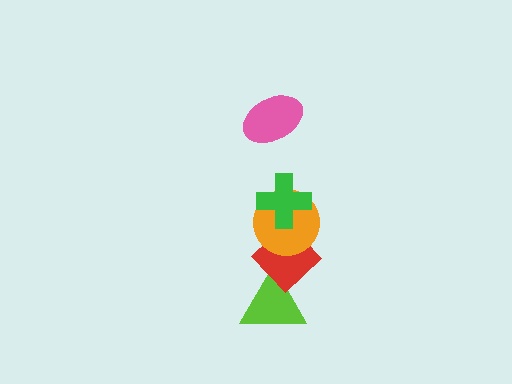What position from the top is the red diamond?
The red diamond is 4th from the top.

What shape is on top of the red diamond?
The orange circle is on top of the red diamond.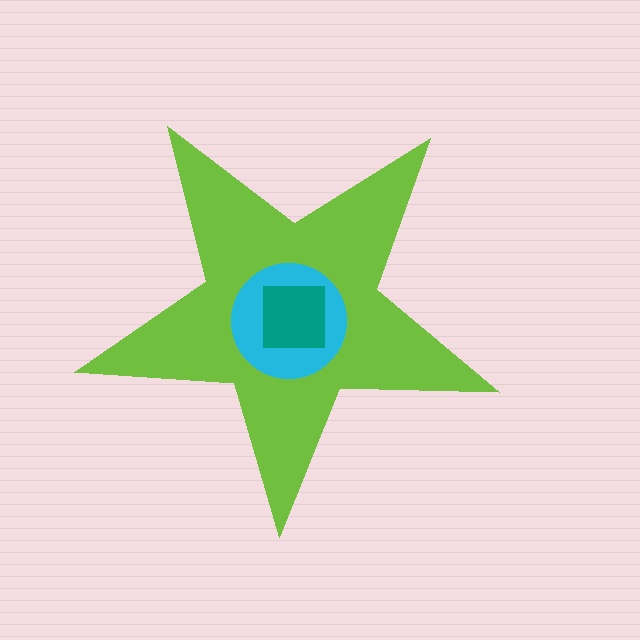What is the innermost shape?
The teal square.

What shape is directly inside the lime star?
The cyan circle.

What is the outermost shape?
The lime star.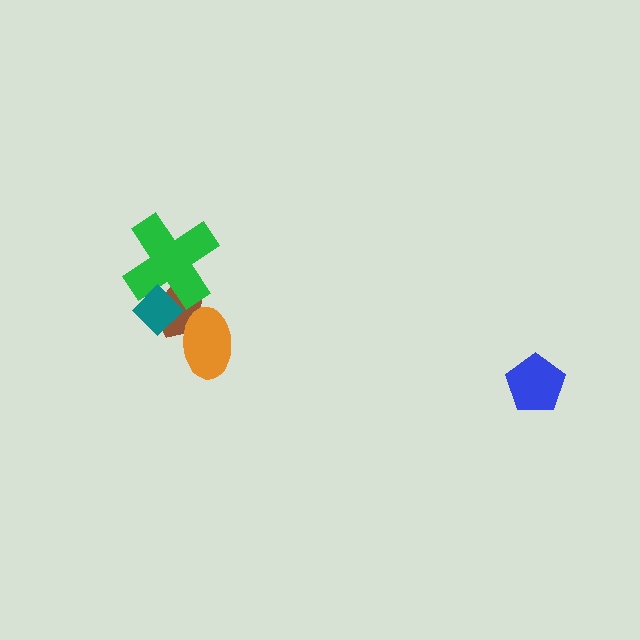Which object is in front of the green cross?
The teal diamond is in front of the green cross.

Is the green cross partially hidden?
Yes, it is partially covered by another shape.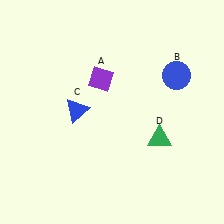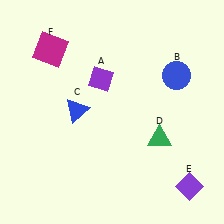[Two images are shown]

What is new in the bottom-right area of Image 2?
A purple diamond (E) was added in the bottom-right area of Image 2.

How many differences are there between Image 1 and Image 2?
There are 2 differences between the two images.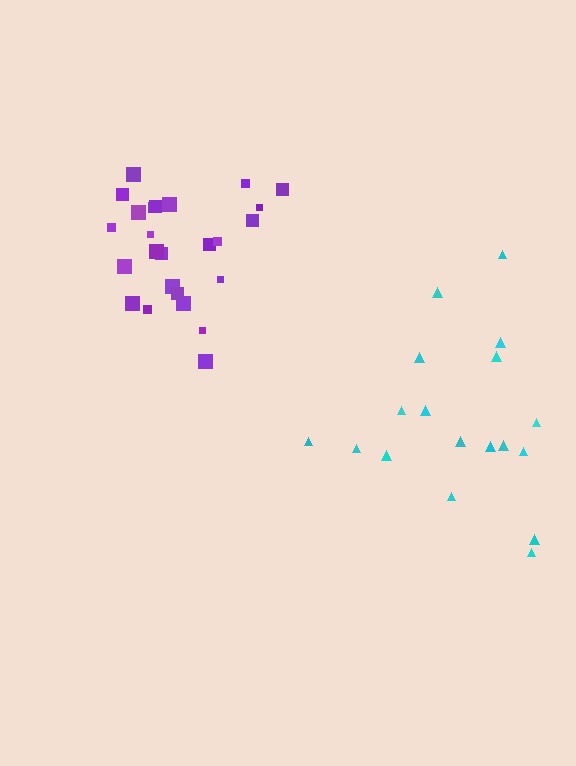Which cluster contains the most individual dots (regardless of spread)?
Purple (25).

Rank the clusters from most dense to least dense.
purple, cyan.